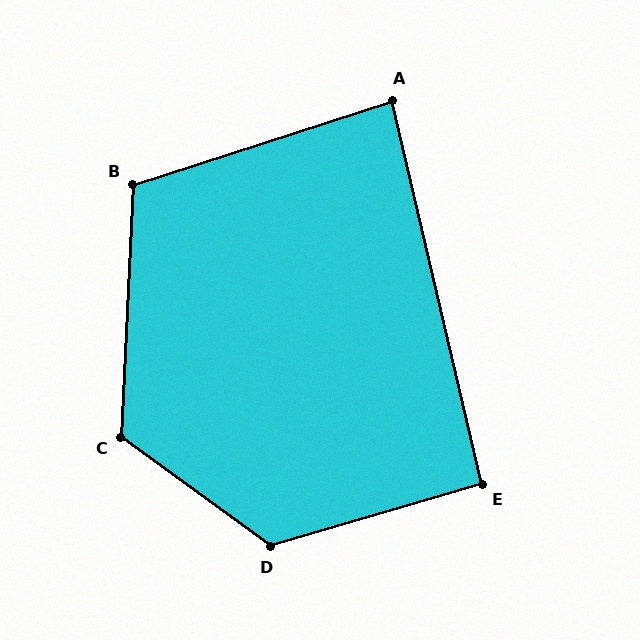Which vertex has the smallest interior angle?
A, at approximately 85 degrees.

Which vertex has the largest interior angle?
D, at approximately 128 degrees.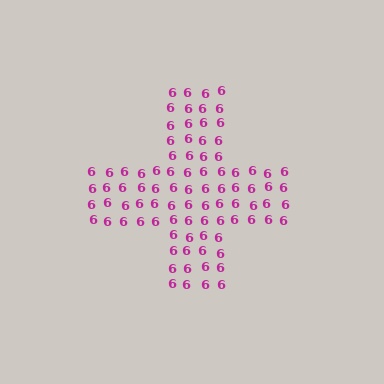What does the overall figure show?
The overall figure shows a cross.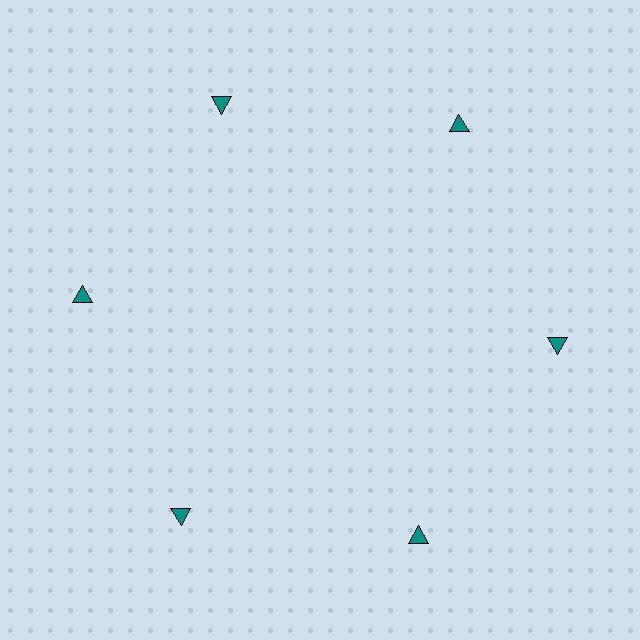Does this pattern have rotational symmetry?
Yes, this pattern has 6-fold rotational symmetry. It looks the same after rotating 60 degrees around the center.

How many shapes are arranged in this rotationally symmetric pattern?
There are 6 shapes, arranged in 6 groups of 1.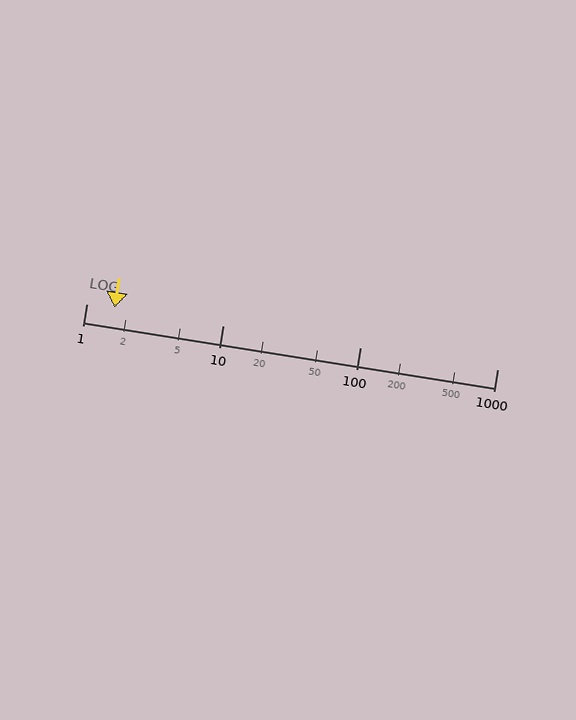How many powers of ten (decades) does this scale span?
The scale spans 3 decades, from 1 to 1000.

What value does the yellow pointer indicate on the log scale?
The pointer indicates approximately 1.6.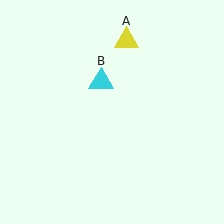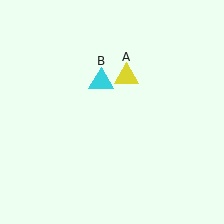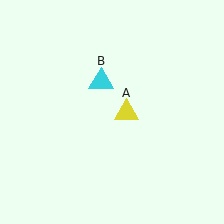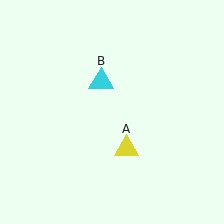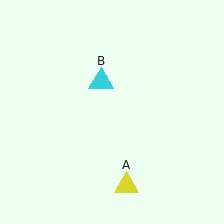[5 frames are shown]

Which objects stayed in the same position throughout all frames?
Cyan triangle (object B) remained stationary.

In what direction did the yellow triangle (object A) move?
The yellow triangle (object A) moved down.